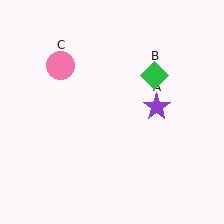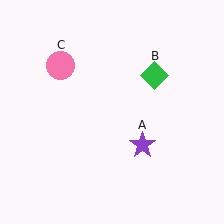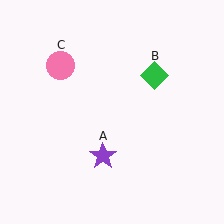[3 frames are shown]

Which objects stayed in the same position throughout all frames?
Green diamond (object B) and pink circle (object C) remained stationary.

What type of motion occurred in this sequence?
The purple star (object A) rotated clockwise around the center of the scene.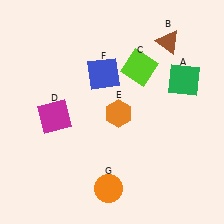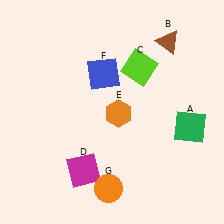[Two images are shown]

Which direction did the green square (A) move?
The green square (A) moved down.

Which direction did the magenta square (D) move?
The magenta square (D) moved down.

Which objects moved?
The objects that moved are: the green square (A), the magenta square (D).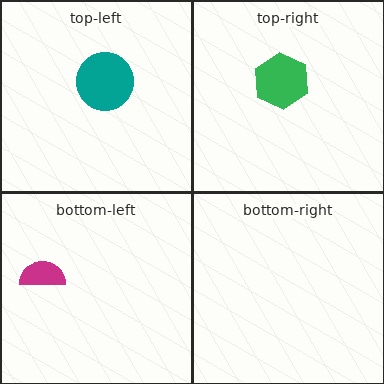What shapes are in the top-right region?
The green hexagon.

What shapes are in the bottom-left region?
The magenta semicircle.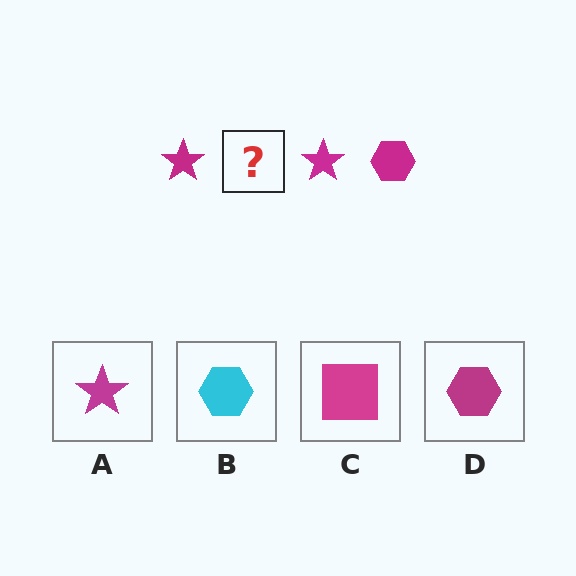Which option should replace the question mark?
Option D.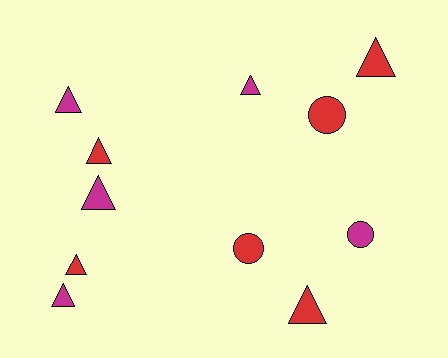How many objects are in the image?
There are 11 objects.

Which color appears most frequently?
Red, with 6 objects.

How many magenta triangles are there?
There are 4 magenta triangles.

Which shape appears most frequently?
Triangle, with 8 objects.